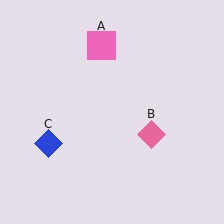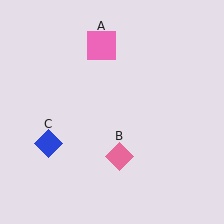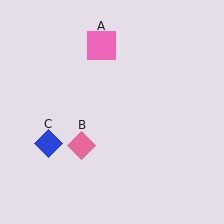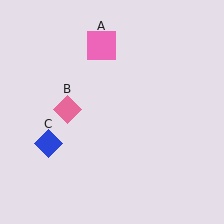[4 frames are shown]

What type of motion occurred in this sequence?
The pink diamond (object B) rotated clockwise around the center of the scene.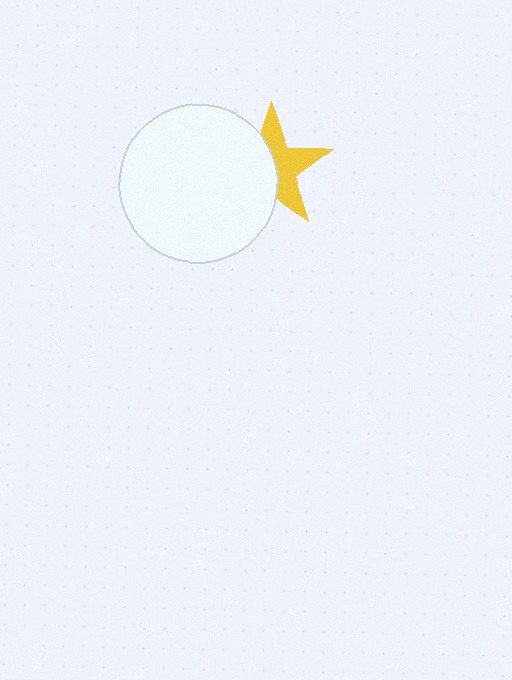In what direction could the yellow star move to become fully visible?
The yellow star could move right. That would shift it out from behind the white circle entirely.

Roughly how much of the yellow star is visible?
About half of it is visible (roughly 50%).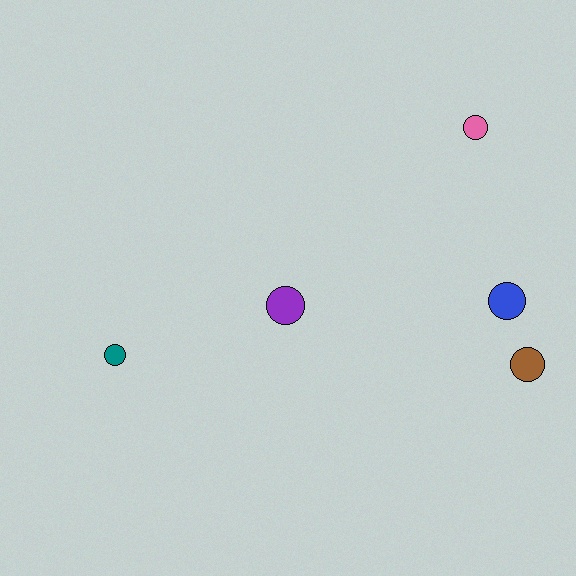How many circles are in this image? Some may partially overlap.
There are 5 circles.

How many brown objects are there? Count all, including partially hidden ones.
There is 1 brown object.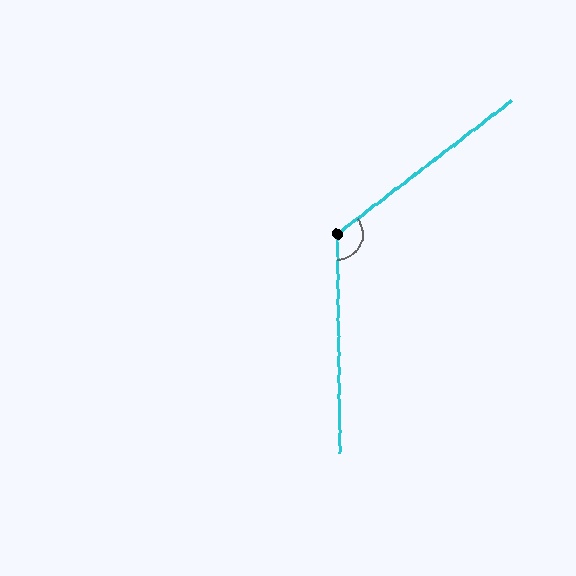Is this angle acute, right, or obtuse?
It is obtuse.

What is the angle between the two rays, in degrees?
Approximately 126 degrees.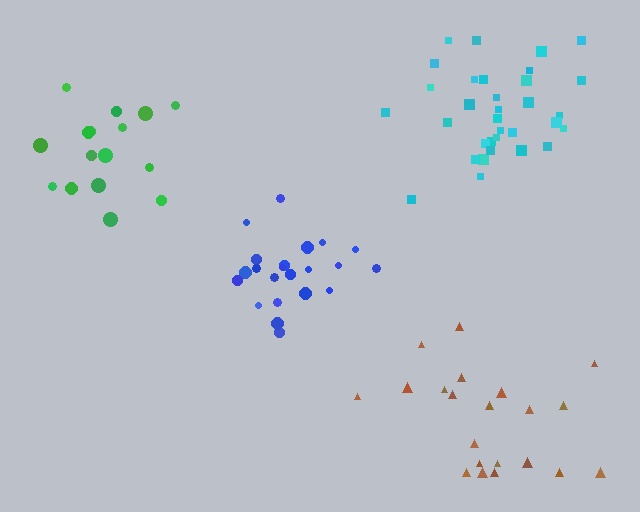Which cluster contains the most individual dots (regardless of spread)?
Cyan (33).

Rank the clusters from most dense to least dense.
blue, cyan, green, brown.